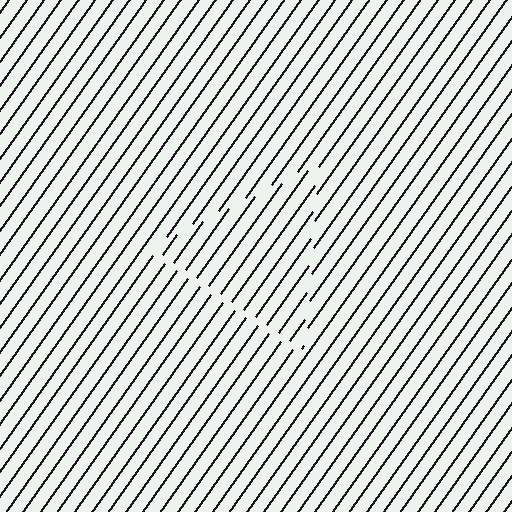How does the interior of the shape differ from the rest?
The interior of the shape contains the same grating, shifted by half a period — the contour is defined by the phase discontinuity where line-ends from the inner and outer gratings abut.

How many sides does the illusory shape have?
3 sides — the line-ends trace a triangle.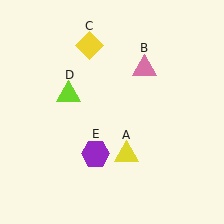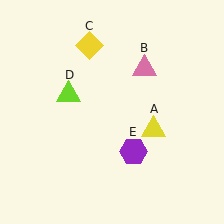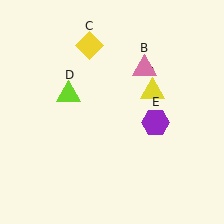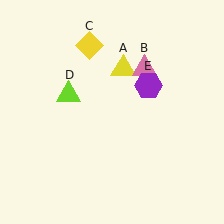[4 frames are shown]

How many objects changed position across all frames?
2 objects changed position: yellow triangle (object A), purple hexagon (object E).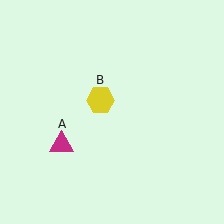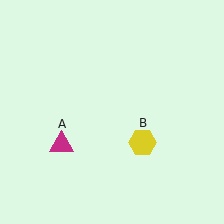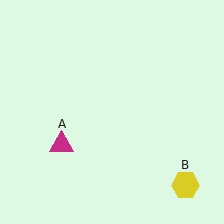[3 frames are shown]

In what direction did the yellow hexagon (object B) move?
The yellow hexagon (object B) moved down and to the right.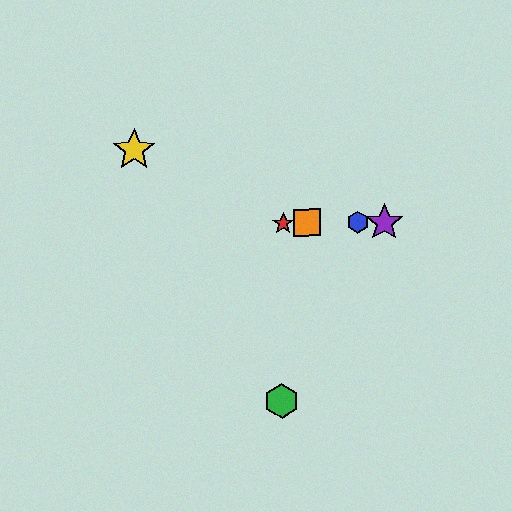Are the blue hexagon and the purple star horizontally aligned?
Yes, both are at y≈222.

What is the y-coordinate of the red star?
The red star is at y≈223.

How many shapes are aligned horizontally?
4 shapes (the red star, the blue hexagon, the purple star, the orange square) are aligned horizontally.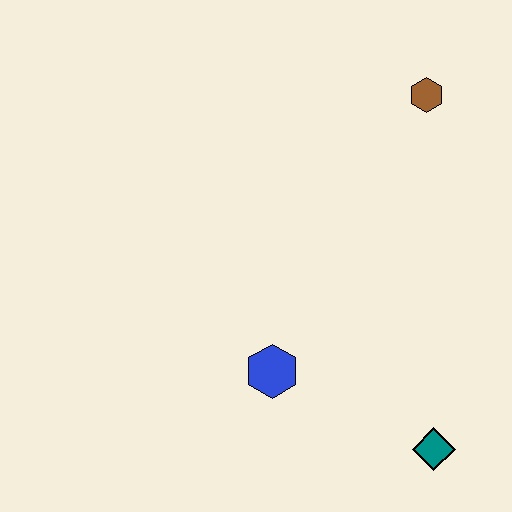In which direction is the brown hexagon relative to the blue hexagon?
The brown hexagon is above the blue hexagon.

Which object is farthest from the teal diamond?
The brown hexagon is farthest from the teal diamond.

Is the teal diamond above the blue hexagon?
No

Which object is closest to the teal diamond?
The blue hexagon is closest to the teal diamond.